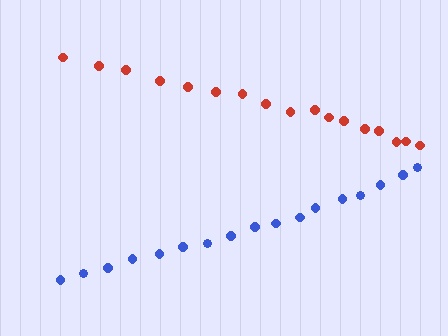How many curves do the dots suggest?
There are 2 distinct paths.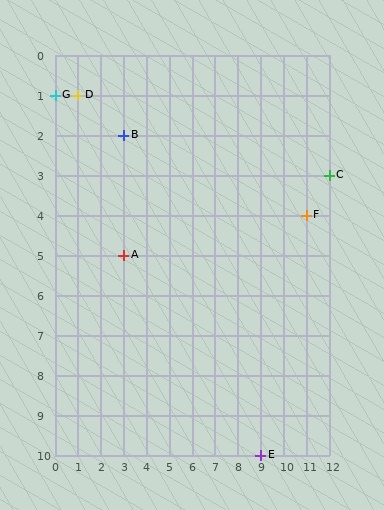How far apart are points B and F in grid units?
Points B and F are 8 columns and 2 rows apart (about 8.2 grid units diagonally).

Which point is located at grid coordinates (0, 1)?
Point G is at (0, 1).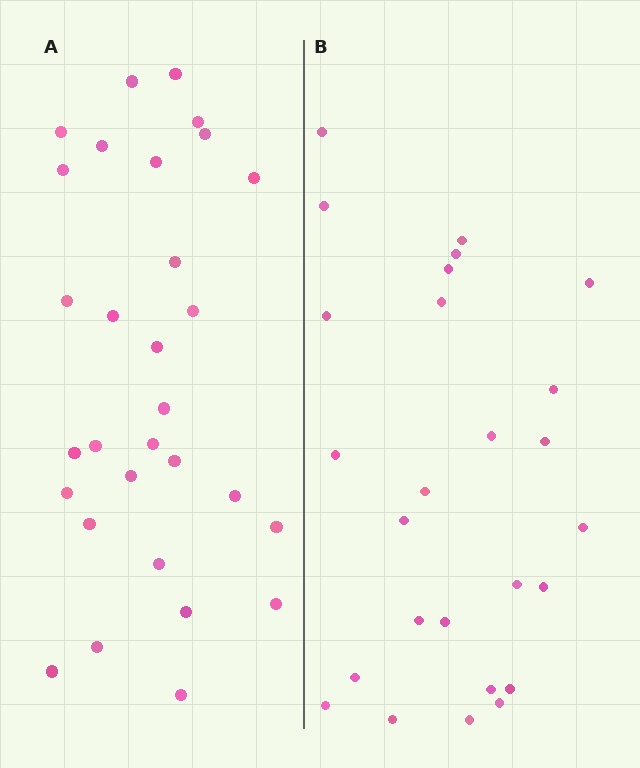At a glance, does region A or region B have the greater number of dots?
Region A (the left region) has more dots.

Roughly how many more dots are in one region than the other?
Region A has about 4 more dots than region B.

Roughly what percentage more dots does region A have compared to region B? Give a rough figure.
About 15% more.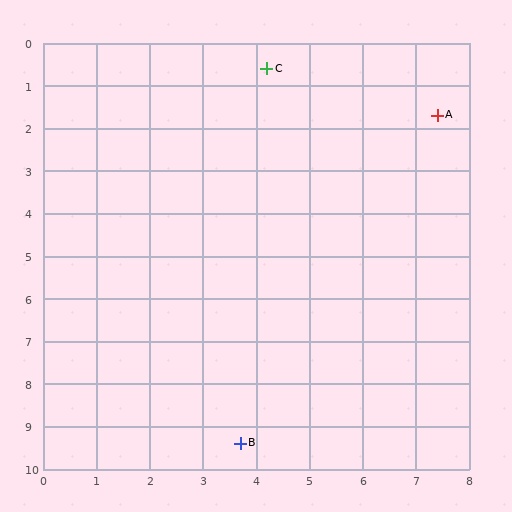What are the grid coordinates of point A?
Point A is at approximately (7.4, 1.7).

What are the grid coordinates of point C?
Point C is at approximately (4.2, 0.6).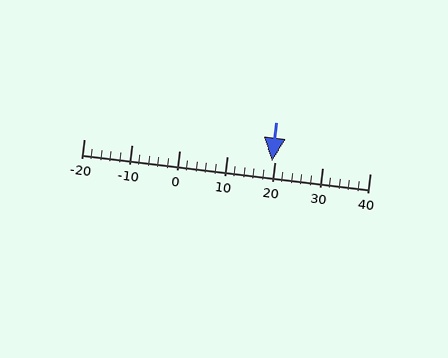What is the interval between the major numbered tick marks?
The major tick marks are spaced 10 units apart.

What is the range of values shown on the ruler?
The ruler shows values from -20 to 40.